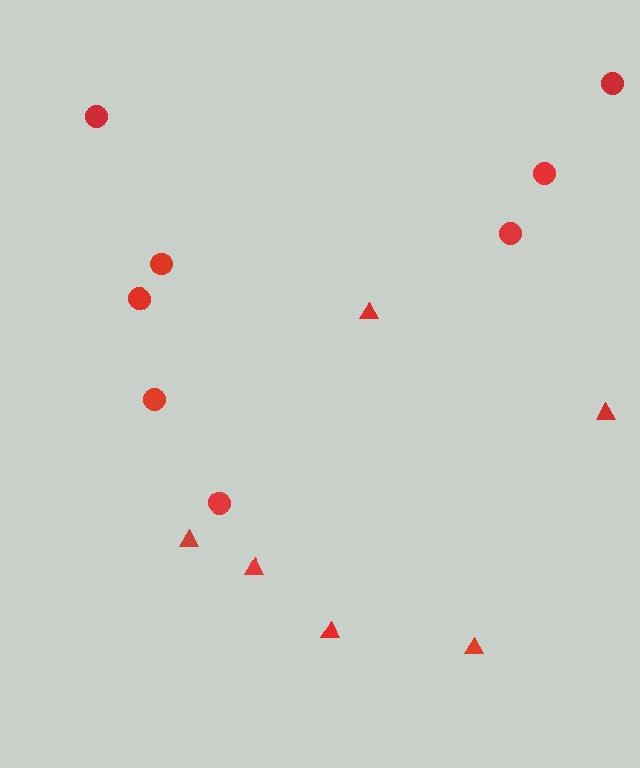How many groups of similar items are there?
There are 2 groups: one group of circles (8) and one group of triangles (6).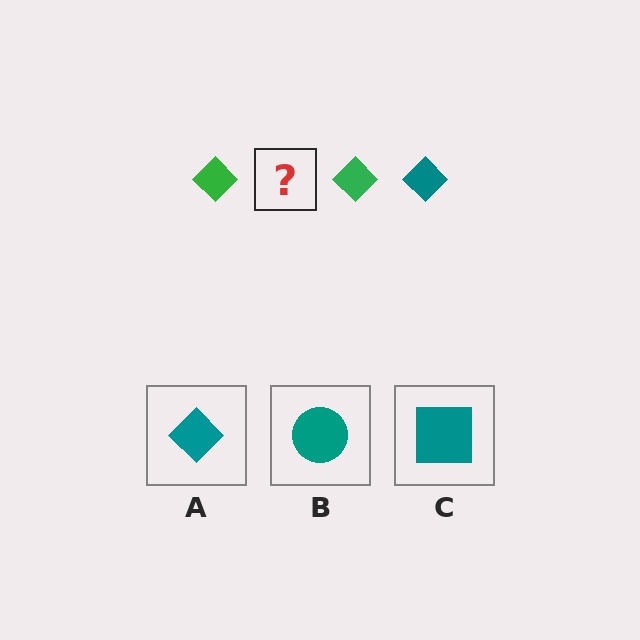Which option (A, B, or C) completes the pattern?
A.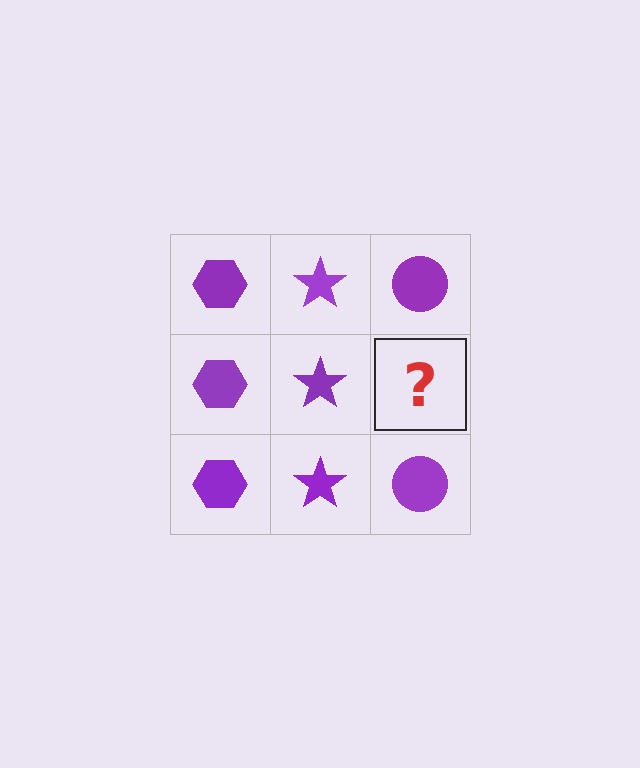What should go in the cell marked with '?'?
The missing cell should contain a purple circle.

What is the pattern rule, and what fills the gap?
The rule is that each column has a consistent shape. The gap should be filled with a purple circle.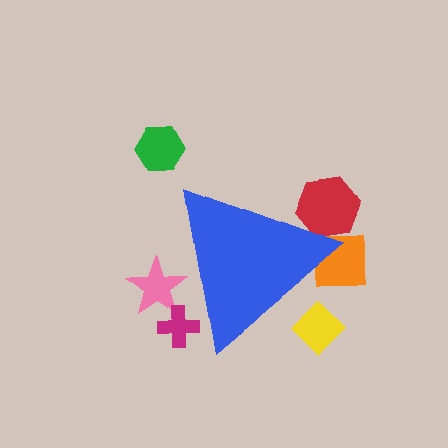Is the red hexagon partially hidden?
Yes, the red hexagon is partially hidden behind the blue triangle.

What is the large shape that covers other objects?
A blue triangle.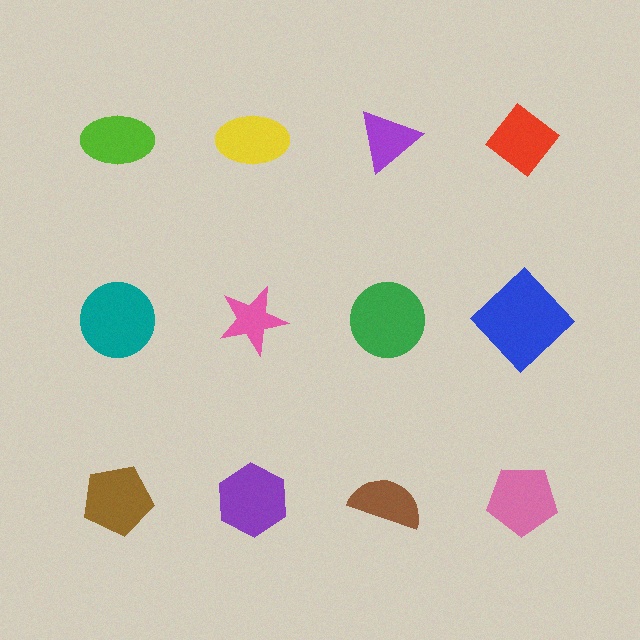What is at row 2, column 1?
A teal circle.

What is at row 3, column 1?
A brown pentagon.